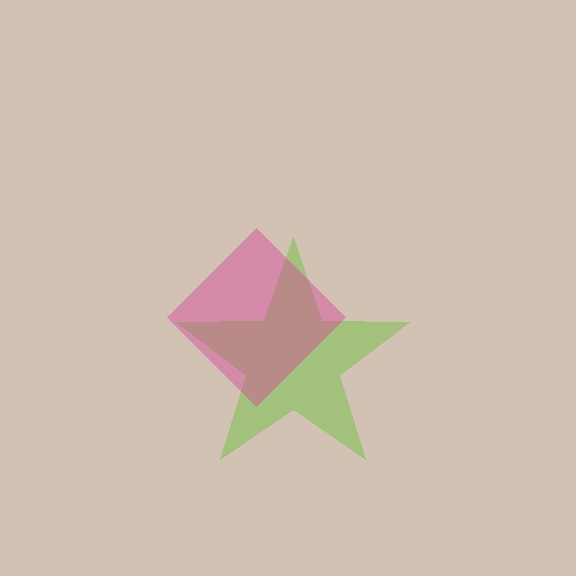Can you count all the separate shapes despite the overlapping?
Yes, there are 2 separate shapes.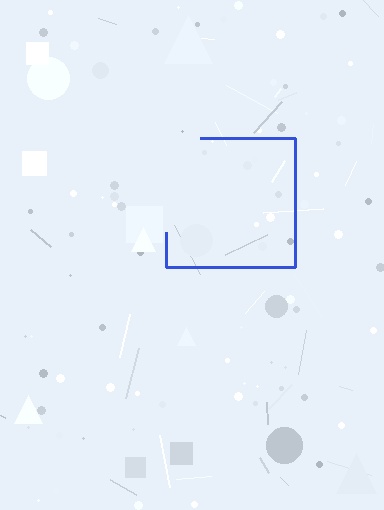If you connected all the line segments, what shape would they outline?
They would outline a square.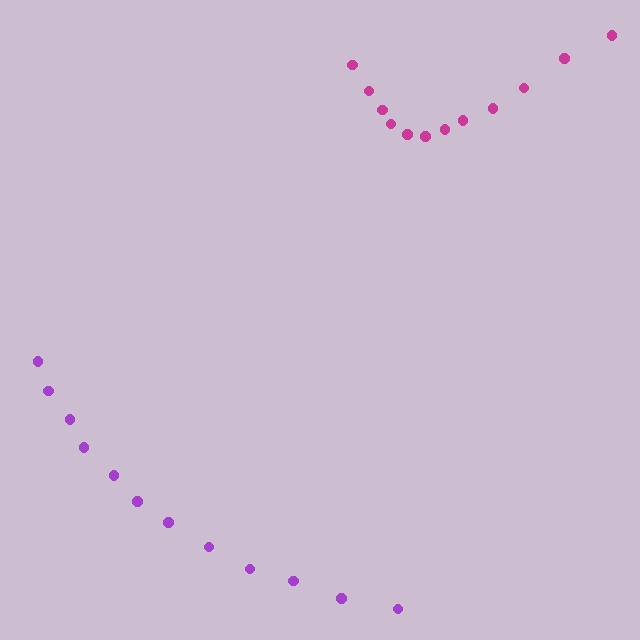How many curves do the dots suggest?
There are 2 distinct paths.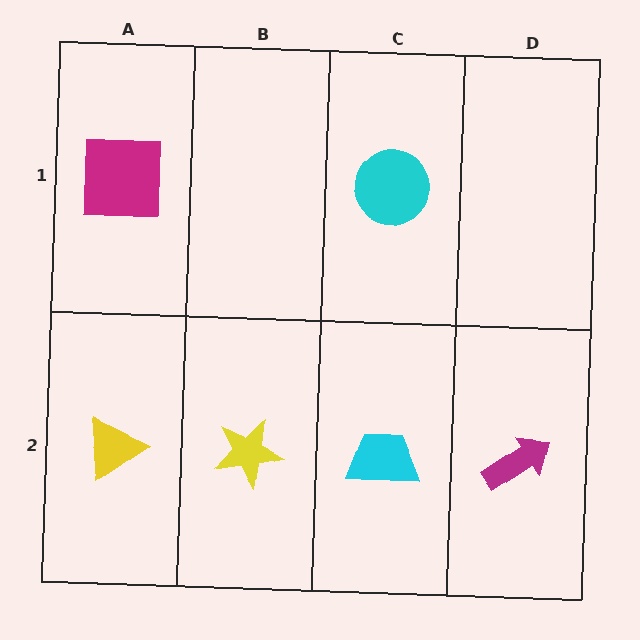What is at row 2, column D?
A magenta arrow.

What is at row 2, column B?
A yellow star.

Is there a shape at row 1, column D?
No, that cell is empty.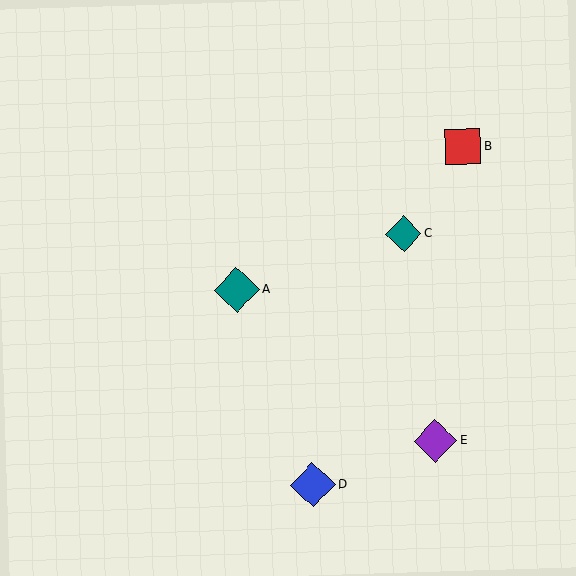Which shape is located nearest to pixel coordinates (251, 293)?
The teal diamond (labeled A) at (237, 290) is nearest to that location.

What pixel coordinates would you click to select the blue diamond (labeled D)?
Click at (313, 485) to select the blue diamond D.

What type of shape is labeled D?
Shape D is a blue diamond.